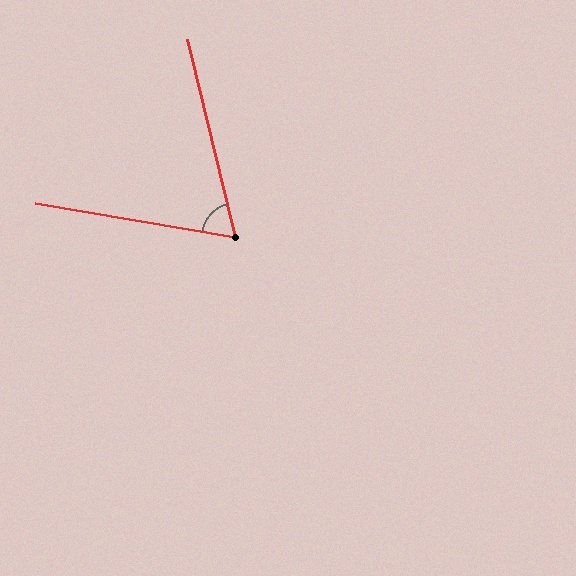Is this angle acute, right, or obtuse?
It is acute.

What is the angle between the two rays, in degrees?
Approximately 67 degrees.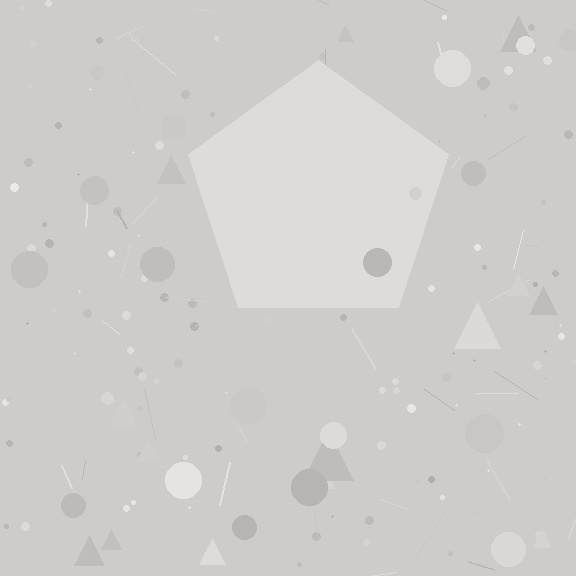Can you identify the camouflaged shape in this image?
The camouflaged shape is a pentagon.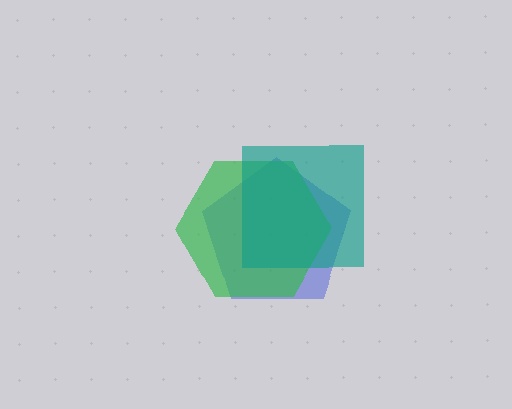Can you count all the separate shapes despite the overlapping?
Yes, there are 3 separate shapes.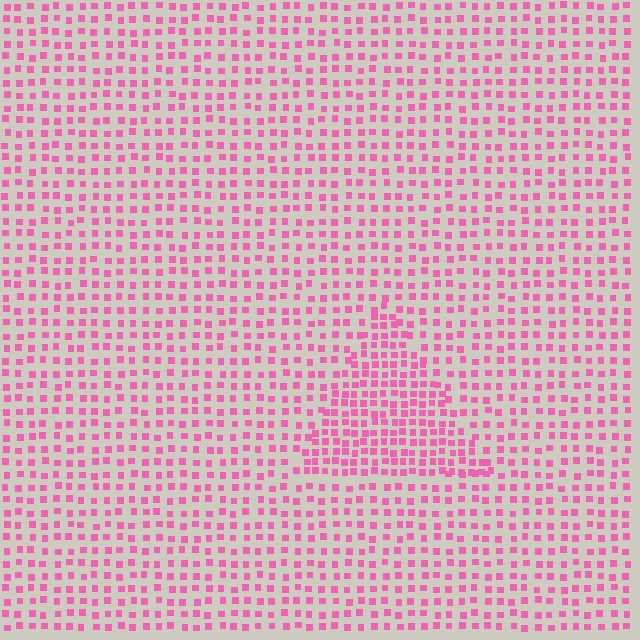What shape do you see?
I see a triangle.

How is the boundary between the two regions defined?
The boundary is defined by a change in element density (approximately 1.7x ratio). All elements are the same color, size, and shape.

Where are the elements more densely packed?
The elements are more densely packed inside the triangle boundary.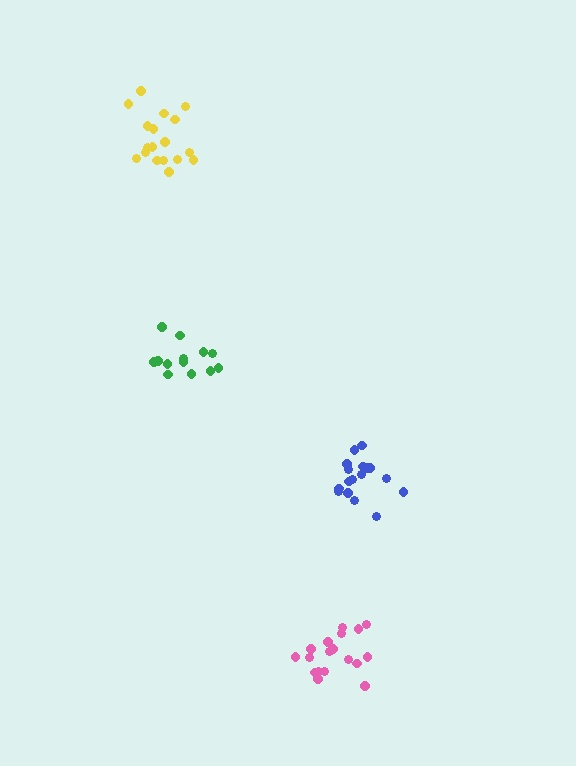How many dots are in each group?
Group 1: 18 dots, Group 2: 17 dots, Group 3: 13 dots, Group 4: 18 dots (66 total).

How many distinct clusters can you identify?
There are 4 distinct clusters.